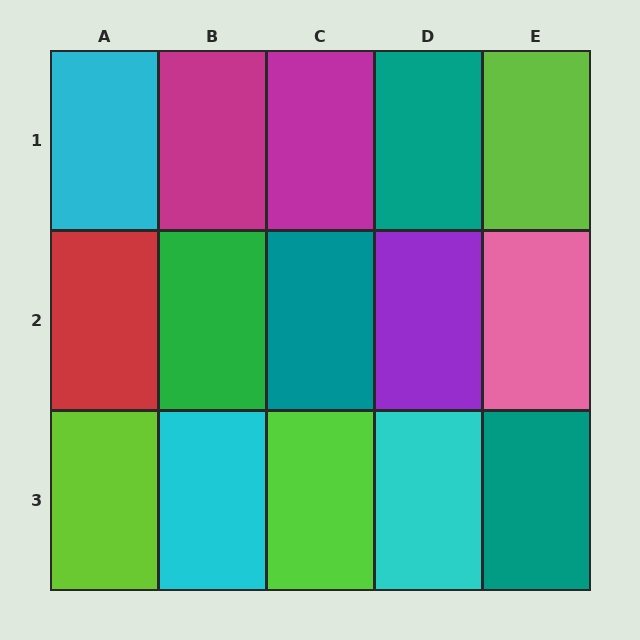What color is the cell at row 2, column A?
Red.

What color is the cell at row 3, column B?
Cyan.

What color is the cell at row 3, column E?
Teal.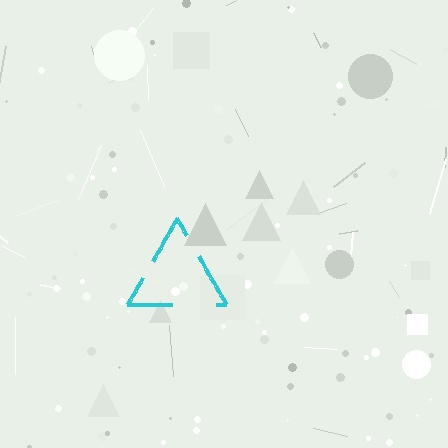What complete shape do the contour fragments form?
The contour fragments form a triangle.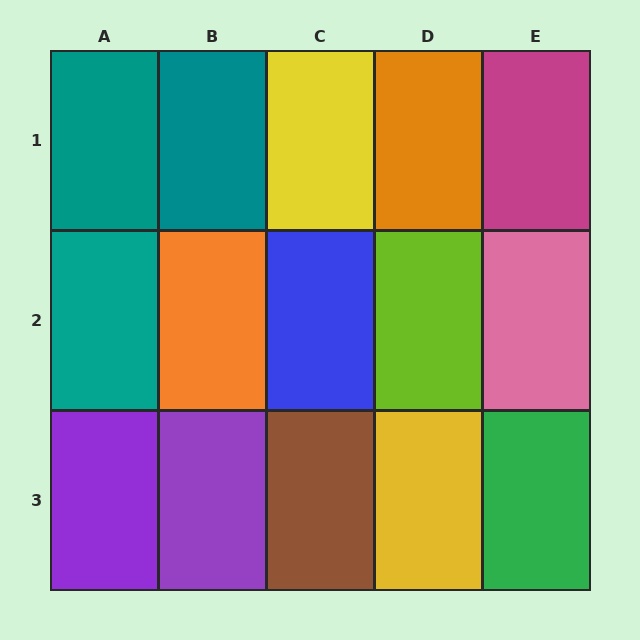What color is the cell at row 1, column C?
Yellow.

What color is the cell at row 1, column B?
Teal.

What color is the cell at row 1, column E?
Magenta.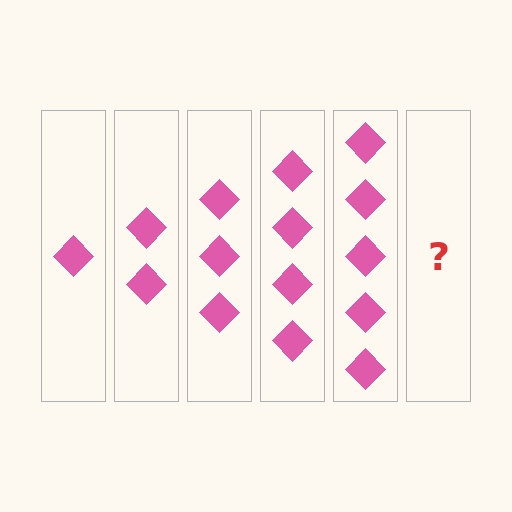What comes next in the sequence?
The next element should be 6 diamonds.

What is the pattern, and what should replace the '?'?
The pattern is that each step adds one more diamond. The '?' should be 6 diamonds.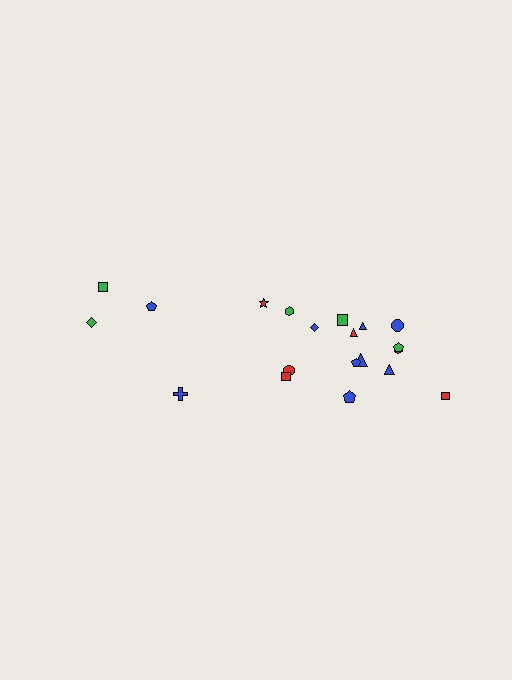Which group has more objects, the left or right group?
The right group.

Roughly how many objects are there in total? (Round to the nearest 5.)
Roughly 20 objects in total.